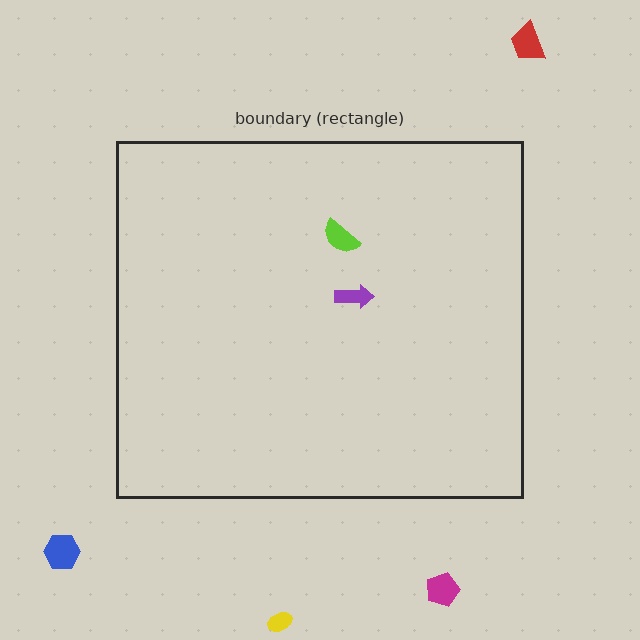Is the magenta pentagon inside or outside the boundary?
Outside.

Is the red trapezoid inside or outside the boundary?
Outside.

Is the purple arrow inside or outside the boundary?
Inside.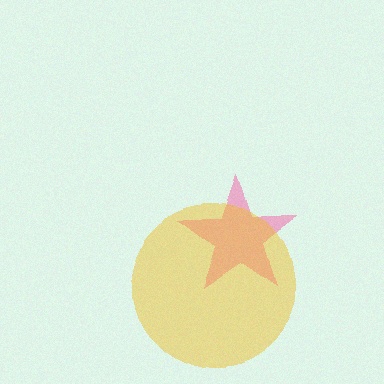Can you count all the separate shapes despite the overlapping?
Yes, there are 2 separate shapes.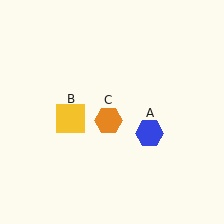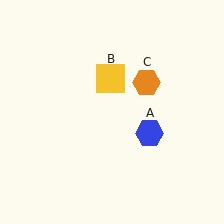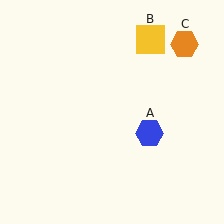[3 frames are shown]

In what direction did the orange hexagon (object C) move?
The orange hexagon (object C) moved up and to the right.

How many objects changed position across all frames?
2 objects changed position: yellow square (object B), orange hexagon (object C).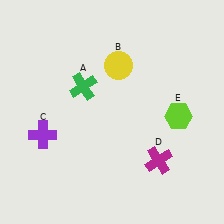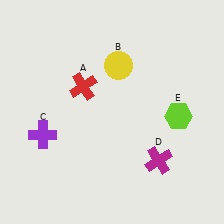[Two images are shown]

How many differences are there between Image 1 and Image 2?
There is 1 difference between the two images.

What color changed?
The cross (A) changed from green in Image 1 to red in Image 2.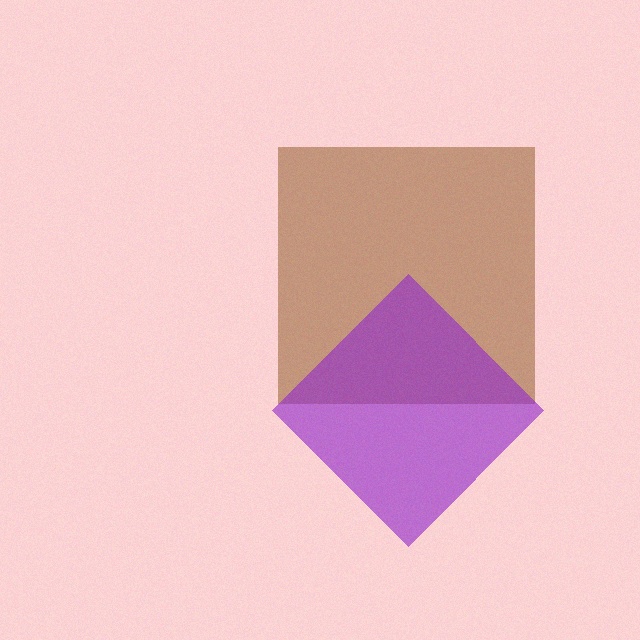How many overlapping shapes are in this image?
There are 2 overlapping shapes in the image.